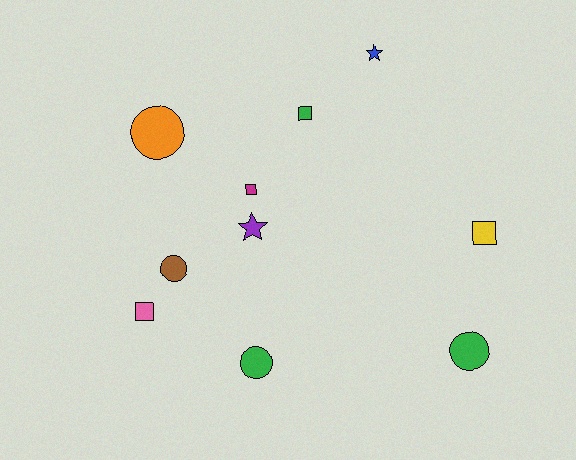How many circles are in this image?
There are 4 circles.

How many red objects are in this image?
There are no red objects.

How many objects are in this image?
There are 10 objects.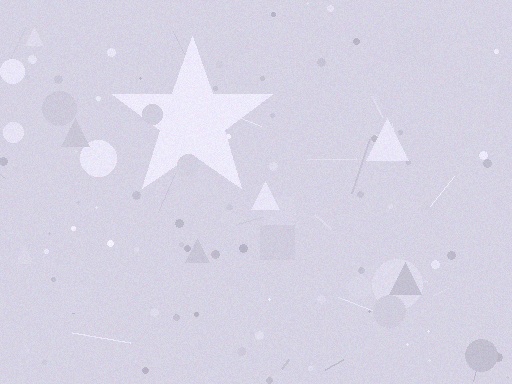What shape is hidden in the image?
A star is hidden in the image.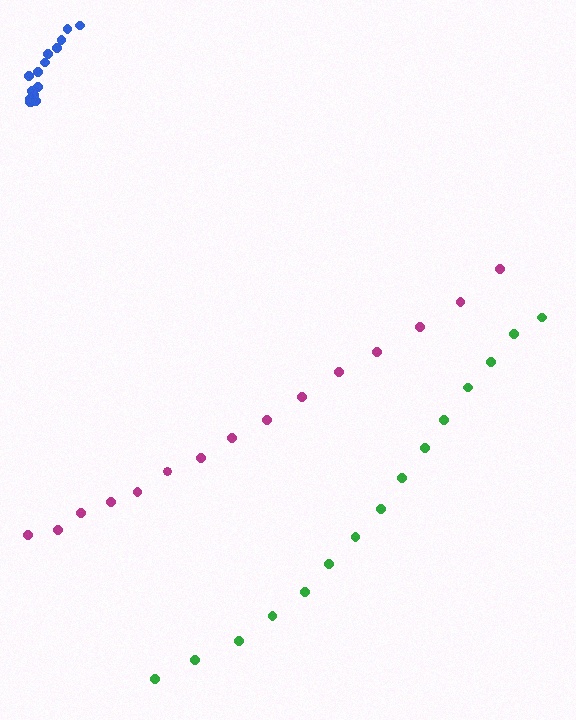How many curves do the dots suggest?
There are 3 distinct paths.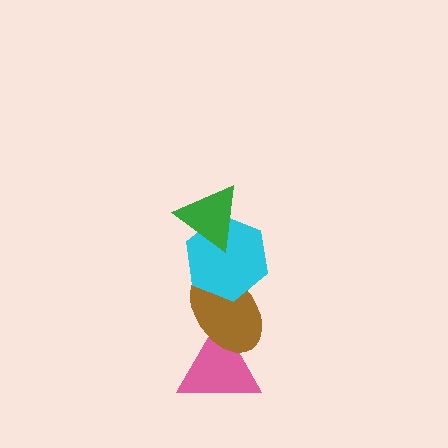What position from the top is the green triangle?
The green triangle is 1st from the top.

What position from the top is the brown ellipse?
The brown ellipse is 3rd from the top.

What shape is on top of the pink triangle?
The brown ellipse is on top of the pink triangle.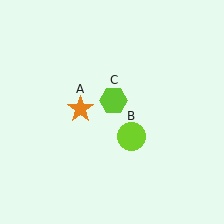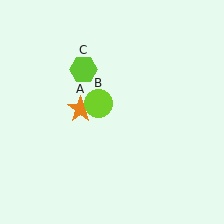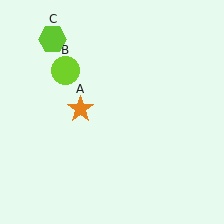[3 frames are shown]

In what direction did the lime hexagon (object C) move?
The lime hexagon (object C) moved up and to the left.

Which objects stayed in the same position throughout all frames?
Orange star (object A) remained stationary.